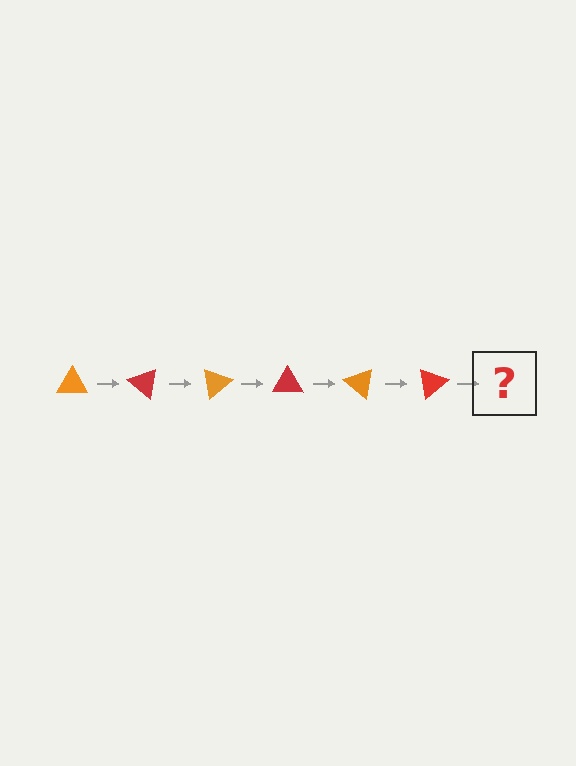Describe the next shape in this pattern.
It should be an orange triangle, rotated 240 degrees from the start.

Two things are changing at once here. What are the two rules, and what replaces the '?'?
The two rules are that it rotates 40 degrees each step and the color cycles through orange and red. The '?' should be an orange triangle, rotated 240 degrees from the start.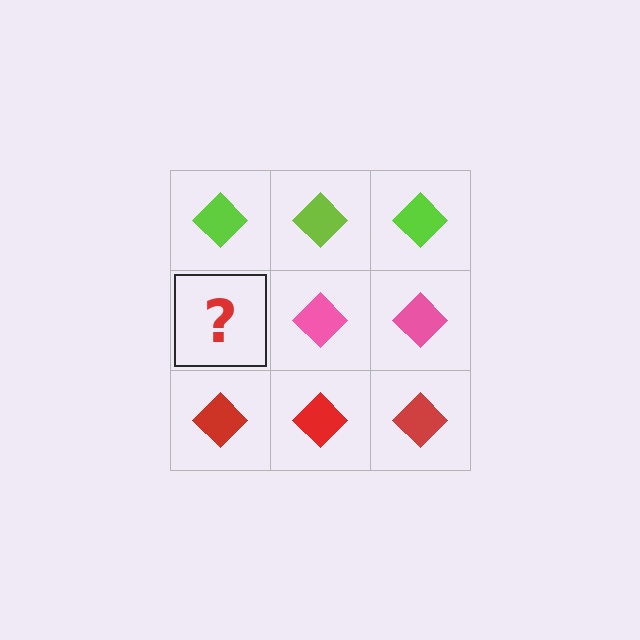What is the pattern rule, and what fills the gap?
The rule is that each row has a consistent color. The gap should be filled with a pink diamond.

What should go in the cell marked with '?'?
The missing cell should contain a pink diamond.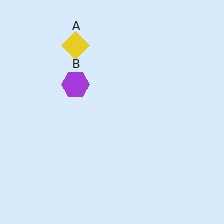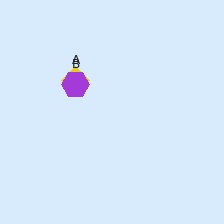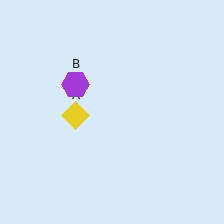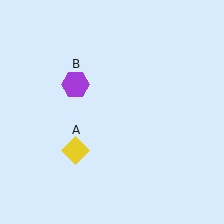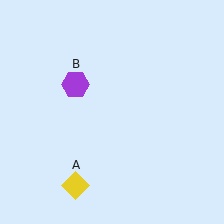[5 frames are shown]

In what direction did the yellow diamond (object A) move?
The yellow diamond (object A) moved down.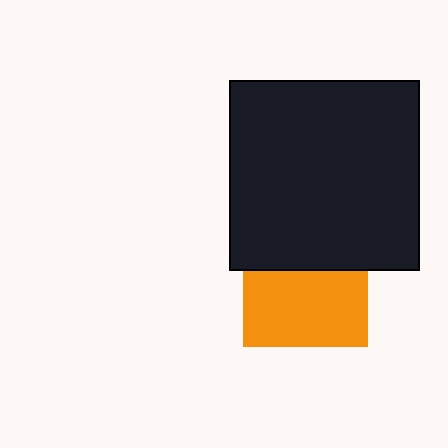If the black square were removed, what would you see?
You would see the complete orange square.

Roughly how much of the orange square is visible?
About half of it is visible (roughly 60%).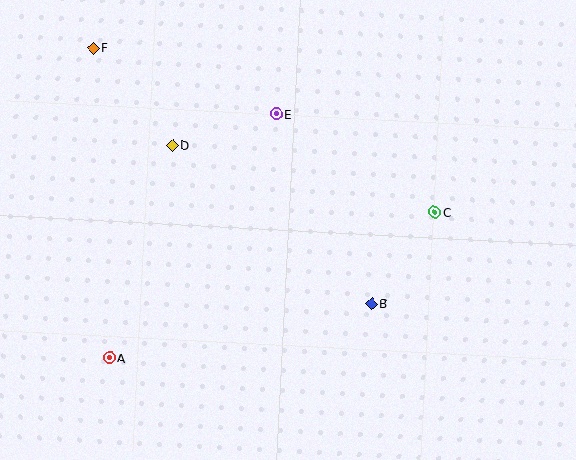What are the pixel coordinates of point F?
Point F is at (93, 48).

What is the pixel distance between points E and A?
The distance between E and A is 296 pixels.